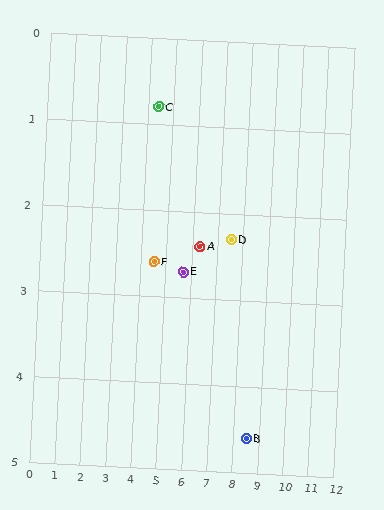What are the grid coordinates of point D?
Point D is at approximately (7.5, 2.3).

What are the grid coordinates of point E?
Point E is at approximately (5.7, 2.7).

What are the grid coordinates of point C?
Point C is at approximately (4.4, 0.8).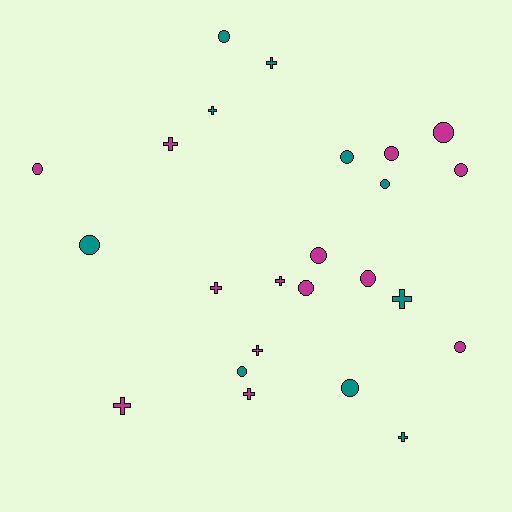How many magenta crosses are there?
There are 6 magenta crosses.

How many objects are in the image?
There are 24 objects.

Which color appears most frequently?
Magenta, with 14 objects.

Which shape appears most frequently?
Circle, with 14 objects.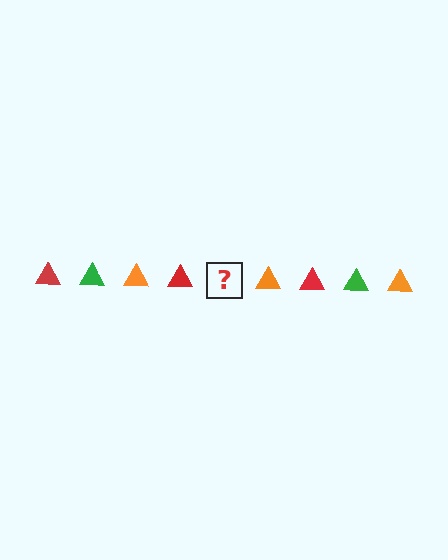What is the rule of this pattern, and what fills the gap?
The rule is that the pattern cycles through red, green, orange triangles. The gap should be filled with a green triangle.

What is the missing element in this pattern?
The missing element is a green triangle.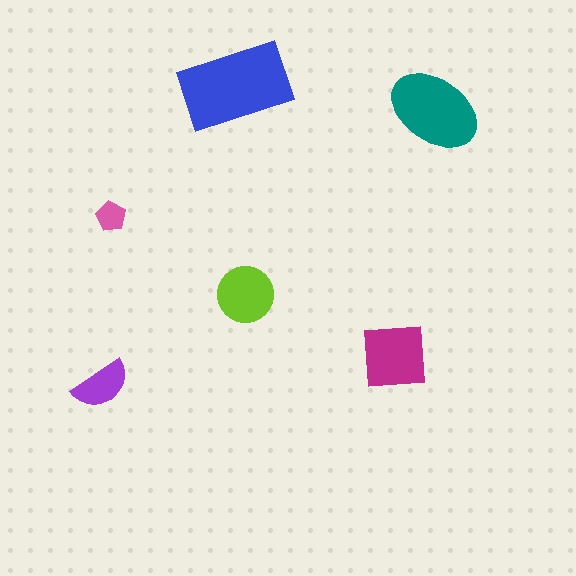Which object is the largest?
The blue rectangle.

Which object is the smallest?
The pink pentagon.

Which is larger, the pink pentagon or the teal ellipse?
The teal ellipse.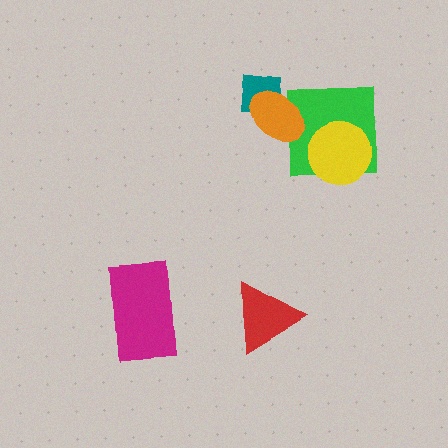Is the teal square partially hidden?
Yes, it is partially covered by another shape.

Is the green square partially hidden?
Yes, it is partially covered by another shape.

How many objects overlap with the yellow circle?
1 object overlaps with the yellow circle.